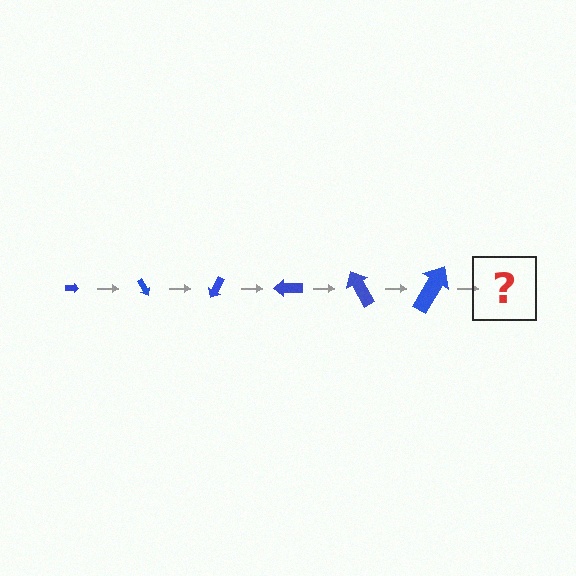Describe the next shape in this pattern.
It should be an arrow, larger than the previous one and rotated 360 degrees from the start.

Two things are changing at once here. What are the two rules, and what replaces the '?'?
The two rules are that the arrow grows larger each step and it rotates 60 degrees each step. The '?' should be an arrow, larger than the previous one and rotated 360 degrees from the start.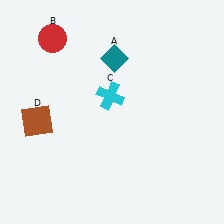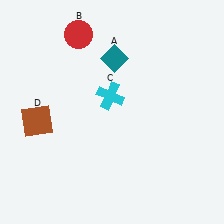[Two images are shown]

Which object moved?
The red circle (B) moved right.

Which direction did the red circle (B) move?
The red circle (B) moved right.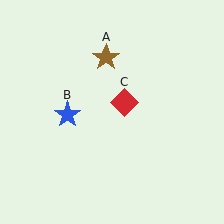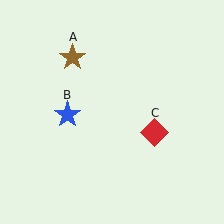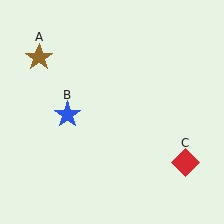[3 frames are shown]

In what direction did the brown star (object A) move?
The brown star (object A) moved left.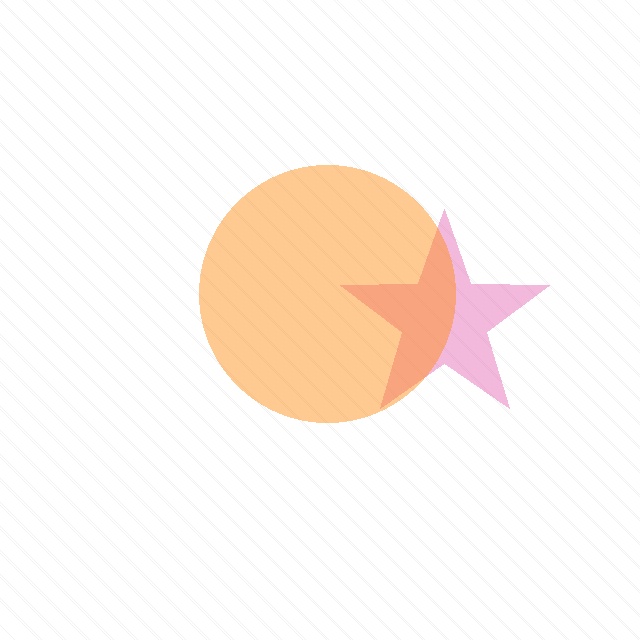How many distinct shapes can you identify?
There are 2 distinct shapes: a pink star, an orange circle.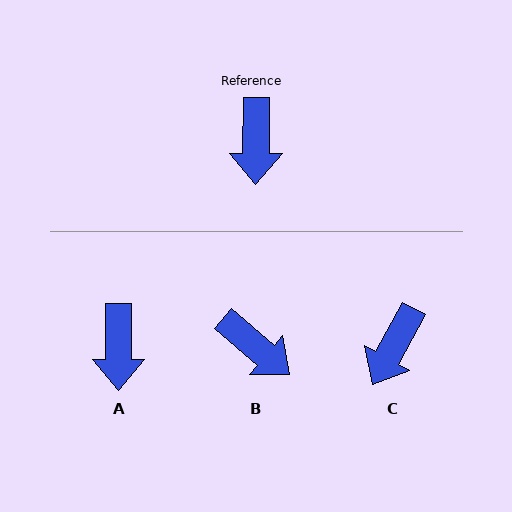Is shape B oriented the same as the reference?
No, it is off by about 50 degrees.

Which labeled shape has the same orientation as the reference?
A.